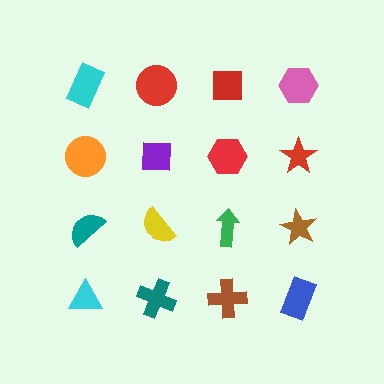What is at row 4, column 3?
A brown cross.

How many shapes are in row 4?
4 shapes.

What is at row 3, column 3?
A green arrow.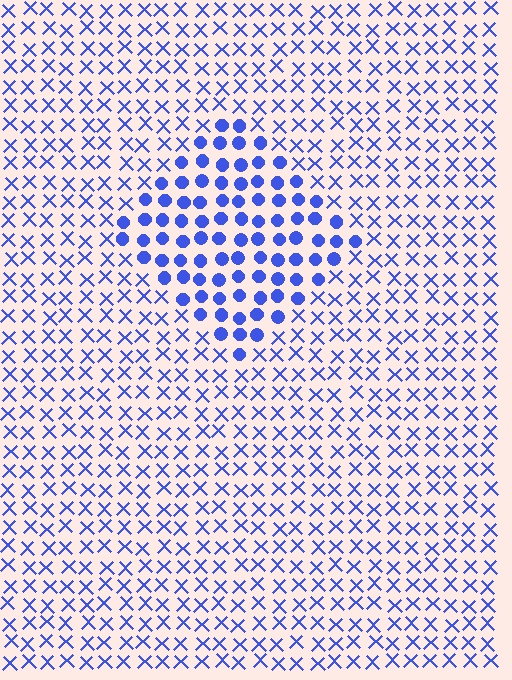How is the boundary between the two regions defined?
The boundary is defined by a change in element shape: circles inside vs. X marks outside. All elements share the same color and spacing.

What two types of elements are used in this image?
The image uses circles inside the diamond region and X marks outside it.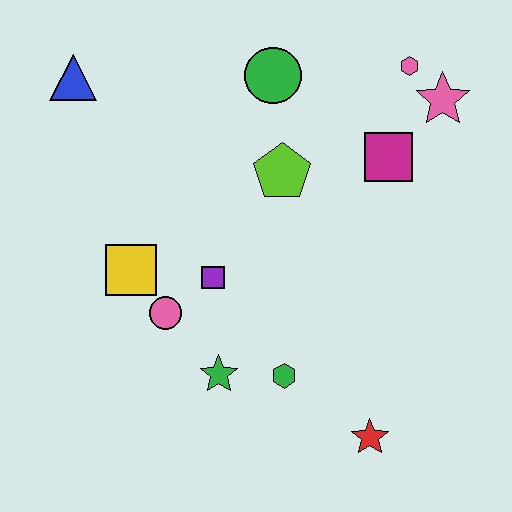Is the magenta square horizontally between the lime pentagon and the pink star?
Yes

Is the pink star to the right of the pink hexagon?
Yes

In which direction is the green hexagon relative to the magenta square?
The green hexagon is below the magenta square.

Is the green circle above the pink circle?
Yes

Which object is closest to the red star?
The green hexagon is closest to the red star.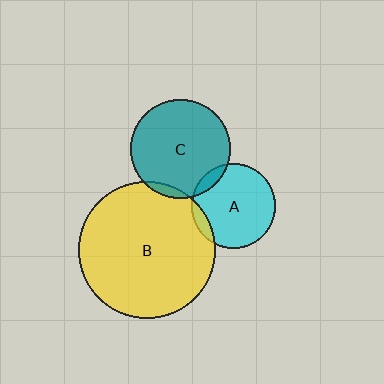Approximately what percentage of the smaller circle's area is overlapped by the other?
Approximately 10%.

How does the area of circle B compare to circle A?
Approximately 2.6 times.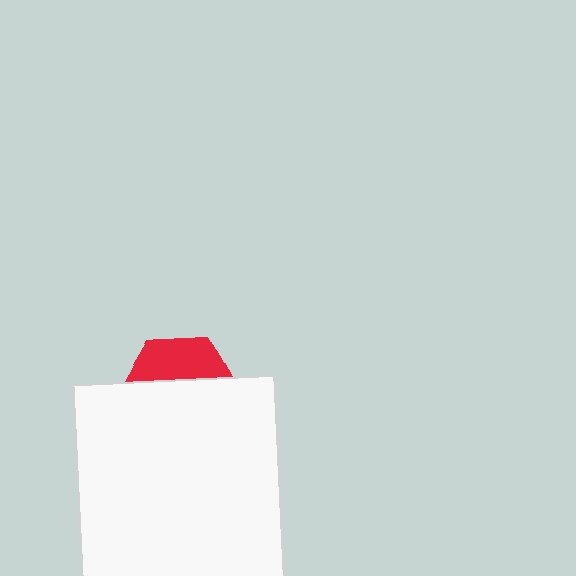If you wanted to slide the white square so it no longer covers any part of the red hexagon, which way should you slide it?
Slide it down — that is the most direct way to separate the two shapes.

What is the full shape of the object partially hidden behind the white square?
The partially hidden object is a red hexagon.